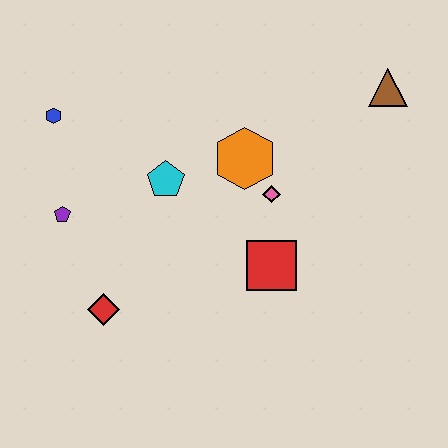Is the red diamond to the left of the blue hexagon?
No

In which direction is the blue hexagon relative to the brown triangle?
The blue hexagon is to the left of the brown triangle.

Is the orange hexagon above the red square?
Yes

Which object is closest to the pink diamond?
The orange hexagon is closest to the pink diamond.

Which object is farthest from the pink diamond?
The blue hexagon is farthest from the pink diamond.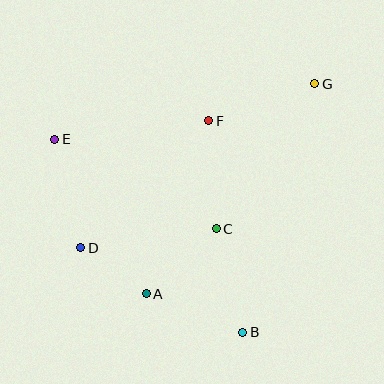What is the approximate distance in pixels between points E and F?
The distance between E and F is approximately 155 pixels.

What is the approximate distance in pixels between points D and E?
The distance between D and E is approximately 112 pixels.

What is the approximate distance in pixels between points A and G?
The distance between A and G is approximately 269 pixels.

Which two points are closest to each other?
Points A and D are closest to each other.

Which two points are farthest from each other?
Points D and G are farthest from each other.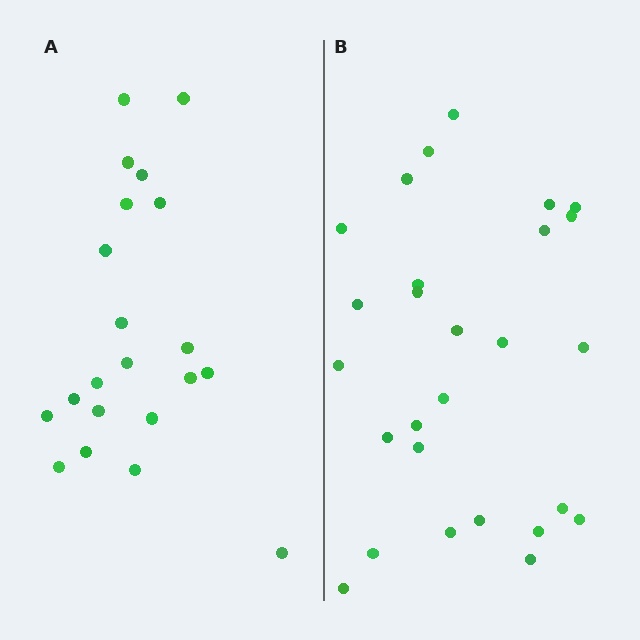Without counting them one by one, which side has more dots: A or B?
Region B (the right region) has more dots.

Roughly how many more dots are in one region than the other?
Region B has about 6 more dots than region A.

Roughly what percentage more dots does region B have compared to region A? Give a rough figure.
About 30% more.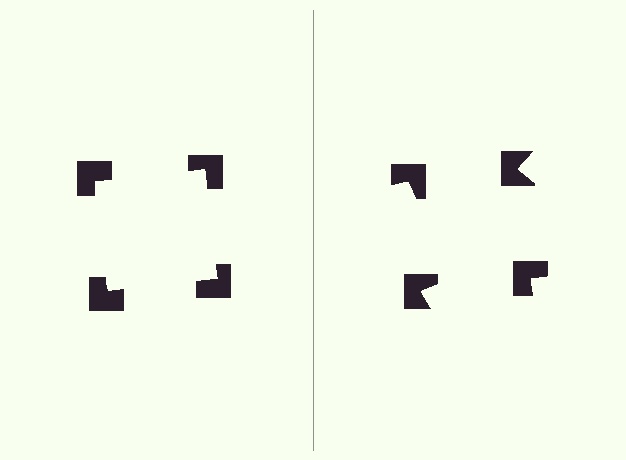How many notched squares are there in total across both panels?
8 — 4 on each side.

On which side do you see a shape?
An illusory square appears on the left side. On the right side the wedge cuts are rotated, so no coherent shape forms.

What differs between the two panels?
The notched squares are positioned identically on both sides; only the wedge orientations differ. On the left they align to a square; on the right they are misaligned.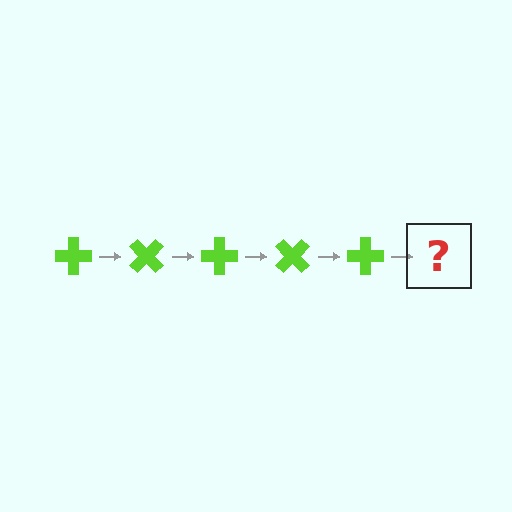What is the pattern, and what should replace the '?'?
The pattern is that the cross rotates 45 degrees each step. The '?' should be a lime cross rotated 225 degrees.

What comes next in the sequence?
The next element should be a lime cross rotated 225 degrees.